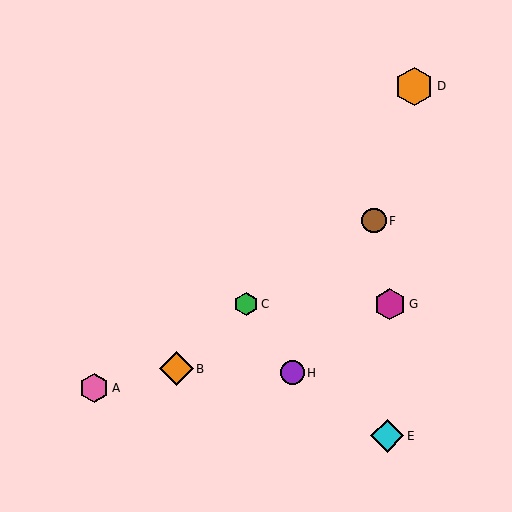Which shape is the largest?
The orange hexagon (labeled D) is the largest.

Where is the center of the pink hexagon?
The center of the pink hexagon is at (94, 388).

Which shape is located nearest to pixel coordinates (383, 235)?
The brown circle (labeled F) at (374, 221) is nearest to that location.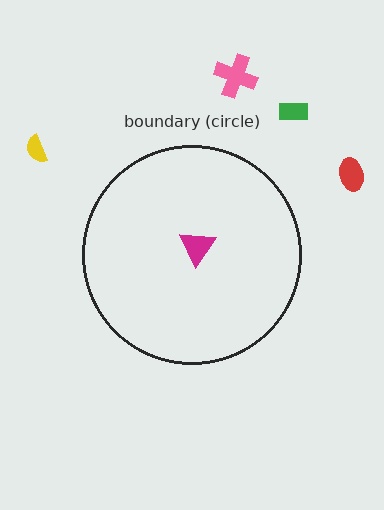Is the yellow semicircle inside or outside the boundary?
Outside.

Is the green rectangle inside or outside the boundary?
Outside.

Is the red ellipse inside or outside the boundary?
Outside.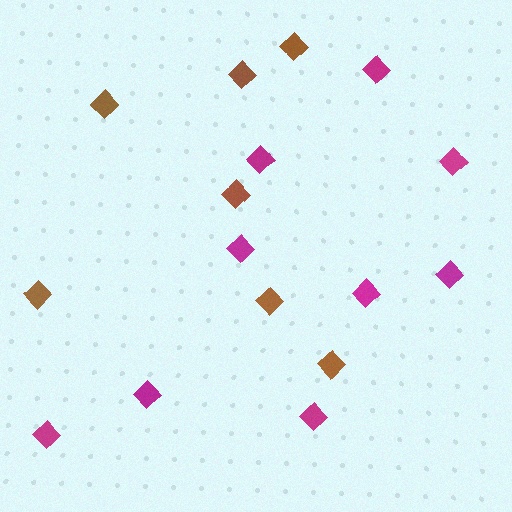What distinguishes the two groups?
There are 2 groups: one group of magenta diamonds (9) and one group of brown diamonds (7).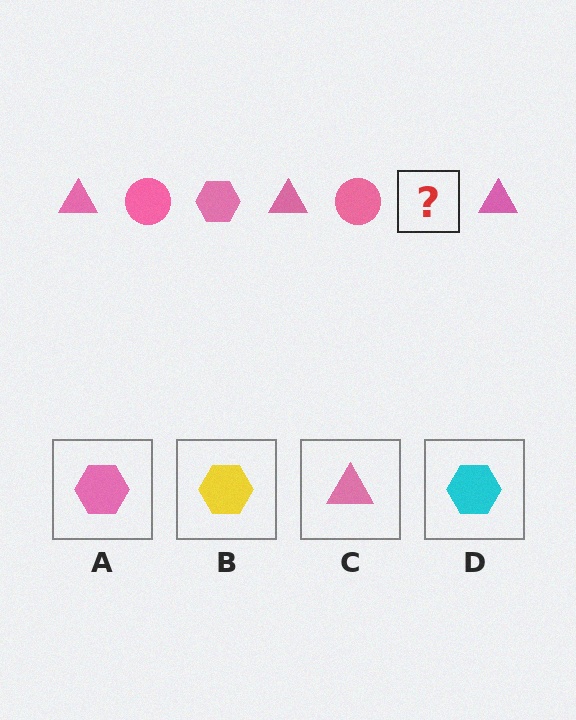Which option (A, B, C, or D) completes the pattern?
A.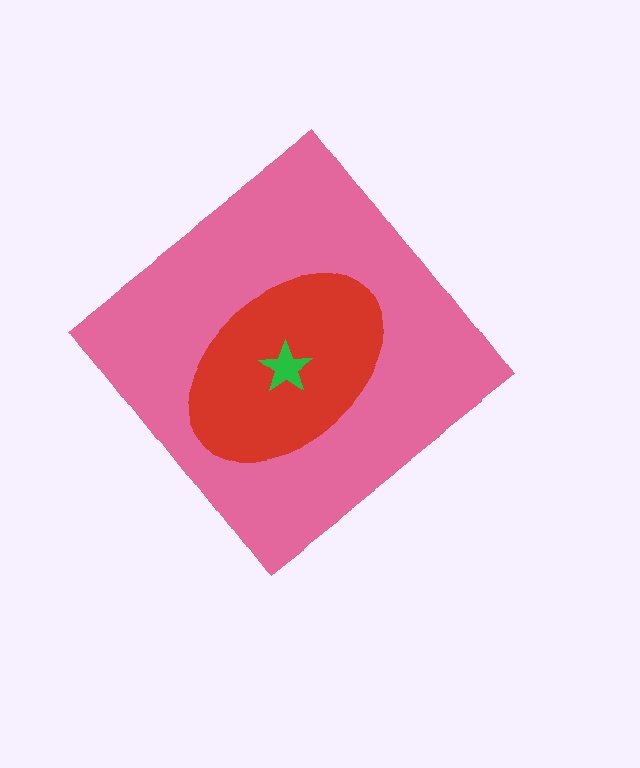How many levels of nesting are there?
3.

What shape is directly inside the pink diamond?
The red ellipse.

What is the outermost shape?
The pink diamond.